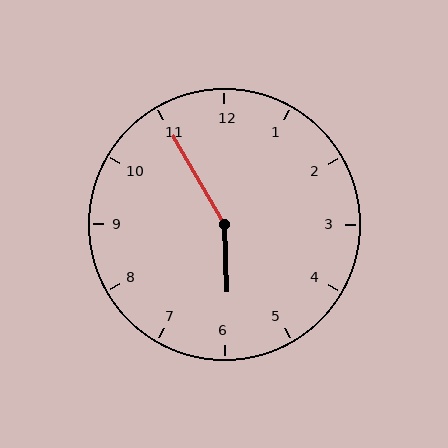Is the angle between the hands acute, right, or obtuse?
It is obtuse.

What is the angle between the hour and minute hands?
Approximately 152 degrees.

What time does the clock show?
5:55.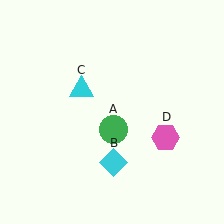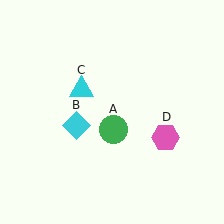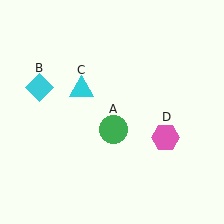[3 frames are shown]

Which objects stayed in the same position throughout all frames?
Green circle (object A) and cyan triangle (object C) and pink hexagon (object D) remained stationary.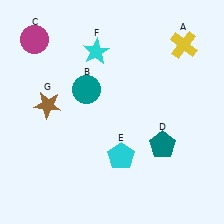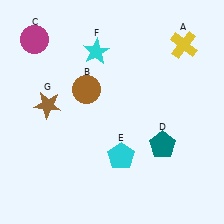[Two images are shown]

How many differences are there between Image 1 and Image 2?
There is 1 difference between the two images.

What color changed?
The circle (B) changed from teal in Image 1 to brown in Image 2.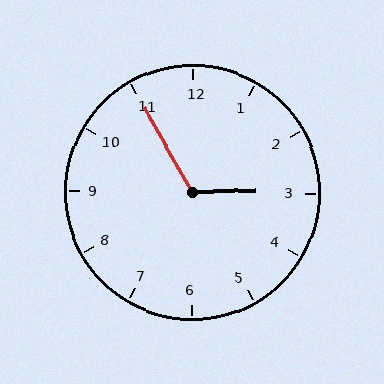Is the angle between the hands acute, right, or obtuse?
It is obtuse.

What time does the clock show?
2:55.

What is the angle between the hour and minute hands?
Approximately 118 degrees.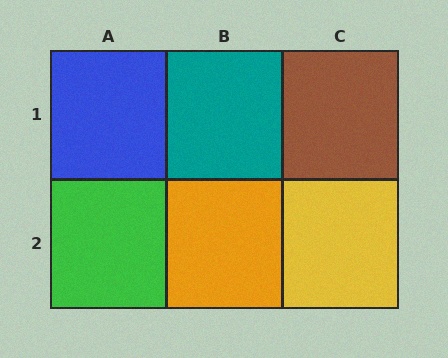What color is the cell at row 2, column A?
Green.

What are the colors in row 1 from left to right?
Blue, teal, brown.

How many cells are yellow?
1 cell is yellow.